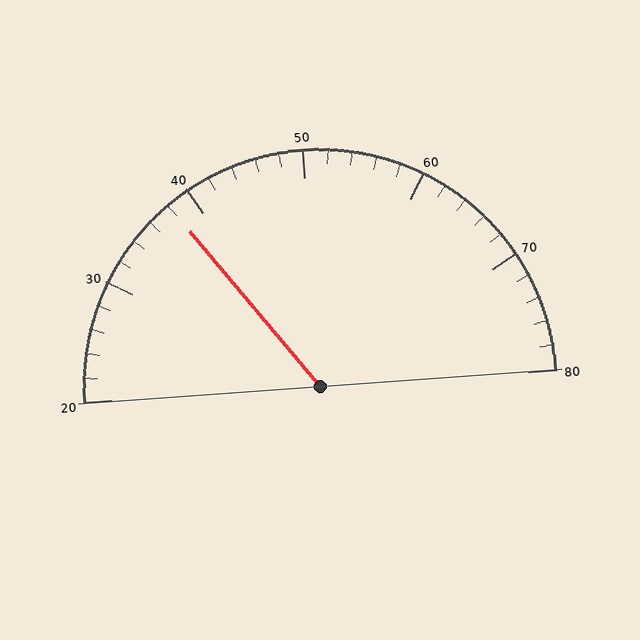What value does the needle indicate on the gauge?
The needle indicates approximately 38.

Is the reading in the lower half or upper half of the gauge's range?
The reading is in the lower half of the range (20 to 80).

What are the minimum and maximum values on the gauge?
The gauge ranges from 20 to 80.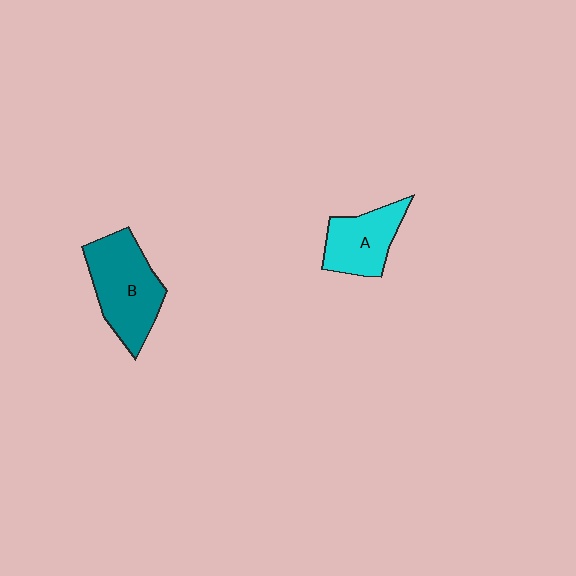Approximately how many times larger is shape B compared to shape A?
Approximately 1.4 times.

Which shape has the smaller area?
Shape A (cyan).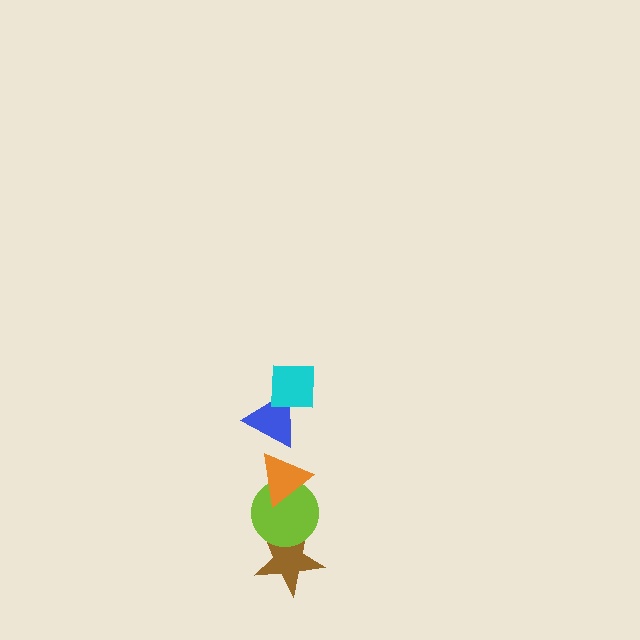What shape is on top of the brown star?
The lime circle is on top of the brown star.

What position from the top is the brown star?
The brown star is 5th from the top.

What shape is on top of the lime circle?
The orange triangle is on top of the lime circle.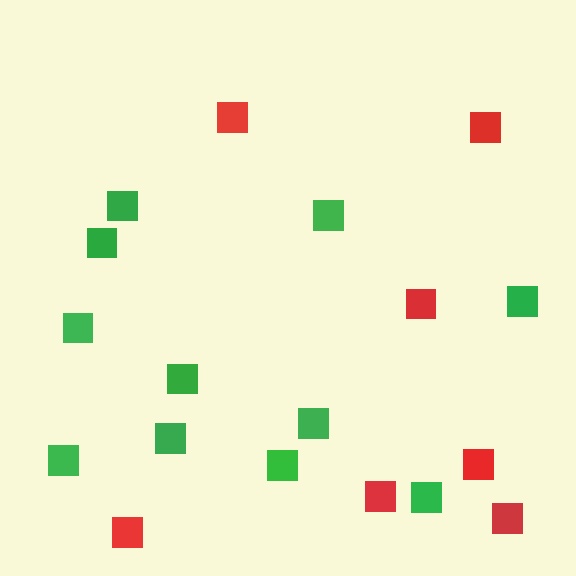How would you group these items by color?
There are 2 groups: one group of green squares (11) and one group of red squares (7).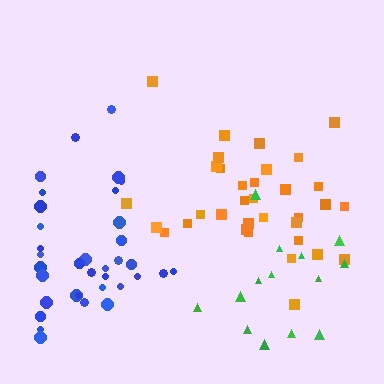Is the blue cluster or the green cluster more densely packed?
Blue.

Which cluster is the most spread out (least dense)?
Green.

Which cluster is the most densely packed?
Blue.